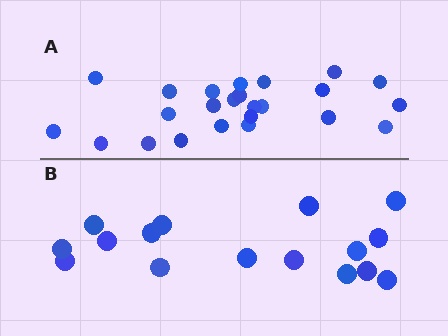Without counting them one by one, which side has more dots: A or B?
Region A (the top region) has more dots.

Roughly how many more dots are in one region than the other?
Region A has roughly 8 or so more dots than region B.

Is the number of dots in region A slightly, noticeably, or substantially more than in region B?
Region A has substantially more. The ratio is roughly 1.5 to 1.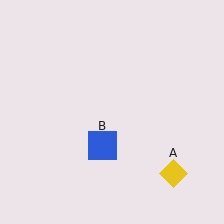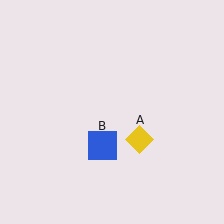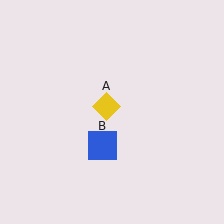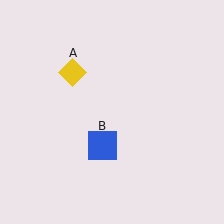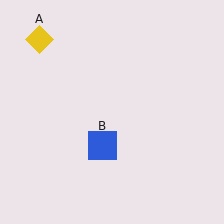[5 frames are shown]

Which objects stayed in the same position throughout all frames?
Blue square (object B) remained stationary.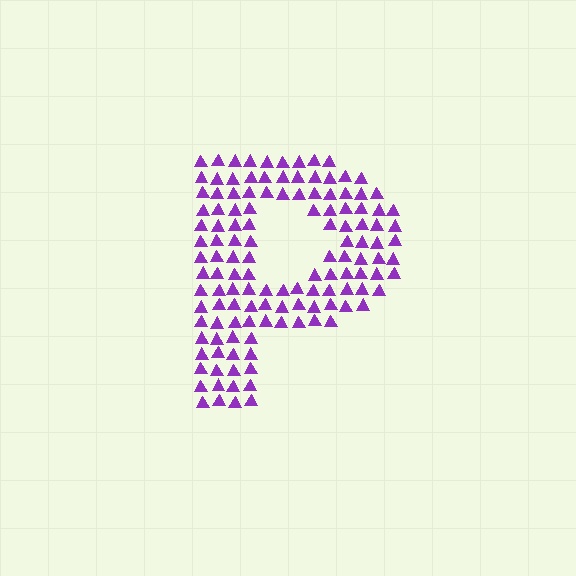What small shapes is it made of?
It is made of small triangles.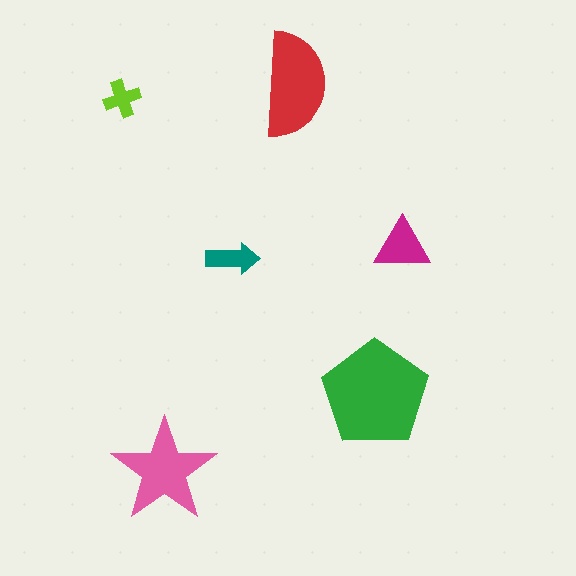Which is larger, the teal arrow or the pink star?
The pink star.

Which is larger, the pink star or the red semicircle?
The red semicircle.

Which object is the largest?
The green pentagon.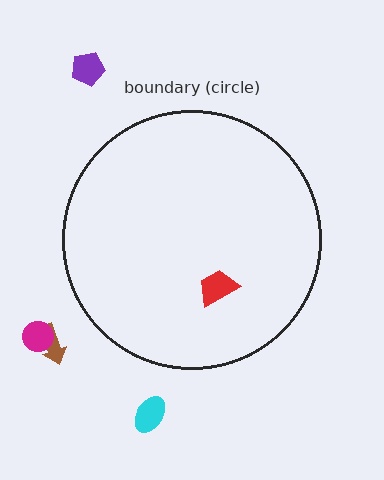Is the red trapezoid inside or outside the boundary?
Inside.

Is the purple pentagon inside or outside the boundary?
Outside.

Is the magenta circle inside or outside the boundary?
Outside.